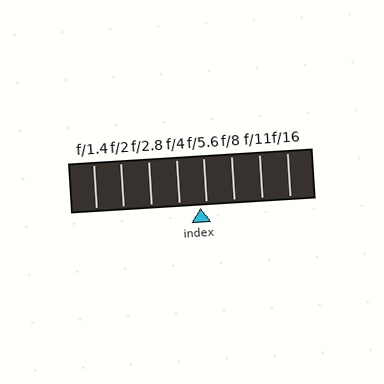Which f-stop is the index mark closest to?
The index mark is closest to f/5.6.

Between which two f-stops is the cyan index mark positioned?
The index mark is between f/4 and f/5.6.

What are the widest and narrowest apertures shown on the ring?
The widest aperture shown is f/1.4 and the narrowest is f/16.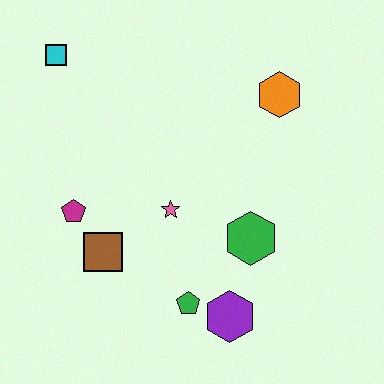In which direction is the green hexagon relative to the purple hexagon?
The green hexagon is above the purple hexagon.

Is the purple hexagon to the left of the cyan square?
No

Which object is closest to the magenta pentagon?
The brown square is closest to the magenta pentagon.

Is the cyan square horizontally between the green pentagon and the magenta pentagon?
No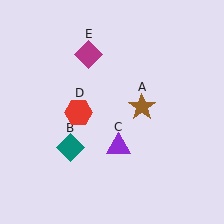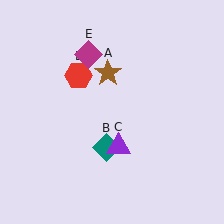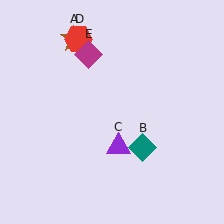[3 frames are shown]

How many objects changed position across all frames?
3 objects changed position: brown star (object A), teal diamond (object B), red hexagon (object D).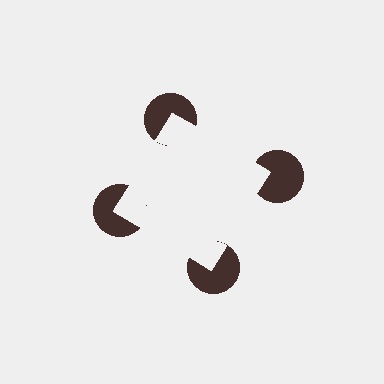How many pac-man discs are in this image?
There are 4 — one at each vertex of the illusory square.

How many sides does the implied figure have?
4 sides.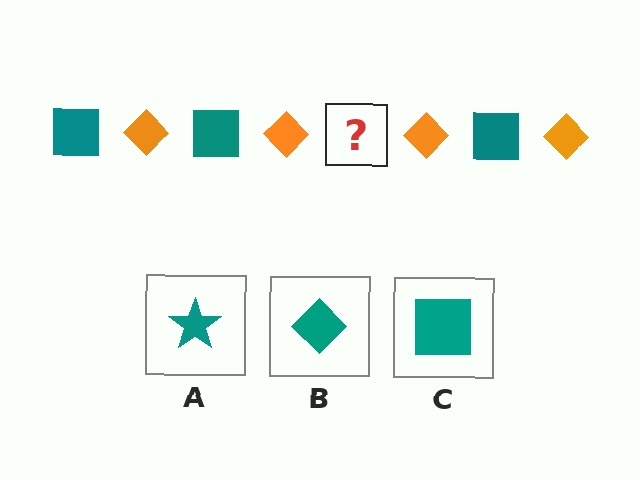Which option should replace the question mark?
Option C.